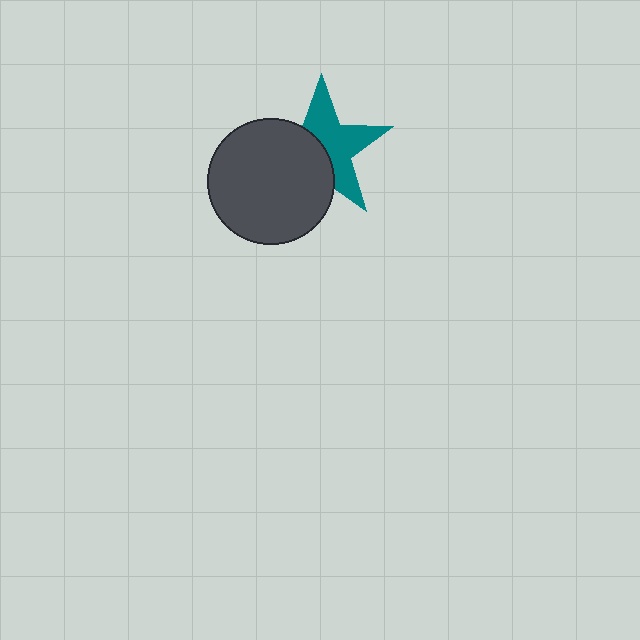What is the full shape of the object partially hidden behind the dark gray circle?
The partially hidden object is a teal star.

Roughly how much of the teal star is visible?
About half of it is visible (roughly 54%).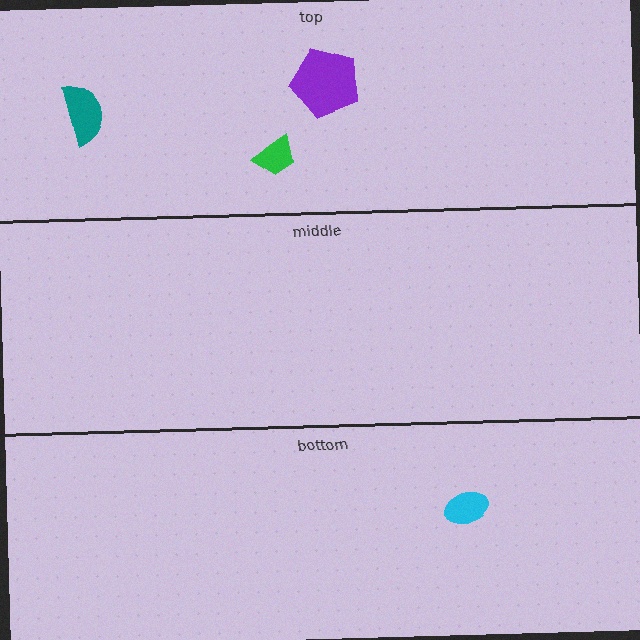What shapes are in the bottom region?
The cyan ellipse.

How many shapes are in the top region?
3.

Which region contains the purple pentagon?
The top region.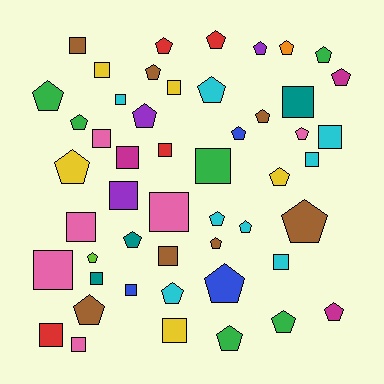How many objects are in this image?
There are 50 objects.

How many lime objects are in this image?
There is 1 lime object.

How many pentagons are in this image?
There are 28 pentagons.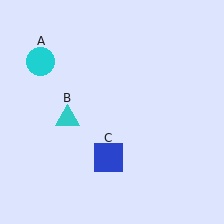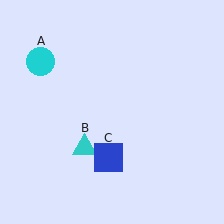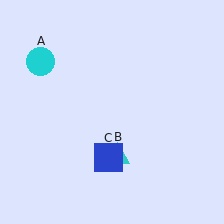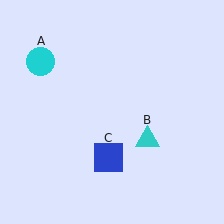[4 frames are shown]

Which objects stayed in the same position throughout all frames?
Cyan circle (object A) and blue square (object C) remained stationary.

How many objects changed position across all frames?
1 object changed position: cyan triangle (object B).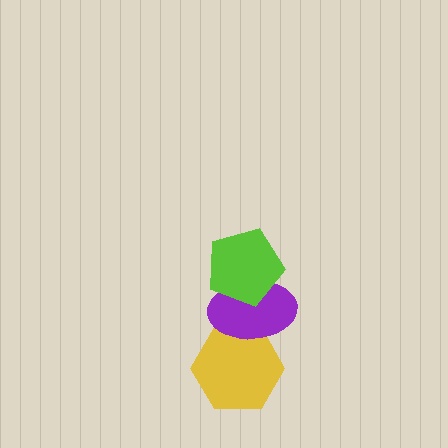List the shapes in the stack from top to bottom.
From top to bottom: the lime pentagon, the purple ellipse, the yellow hexagon.